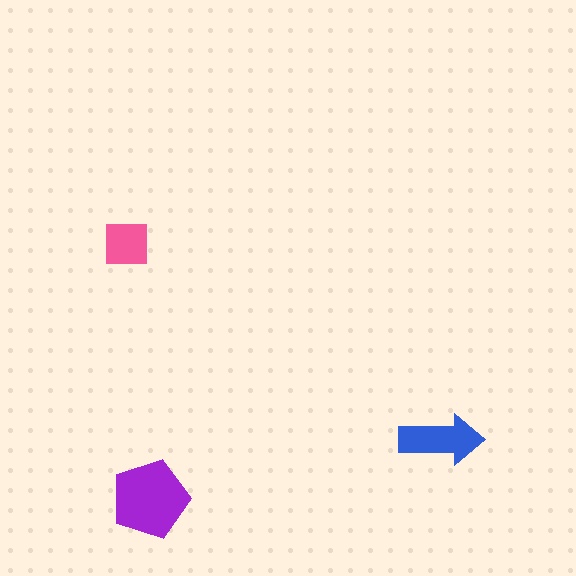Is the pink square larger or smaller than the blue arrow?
Smaller.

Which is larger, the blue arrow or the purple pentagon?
The purple pentagon.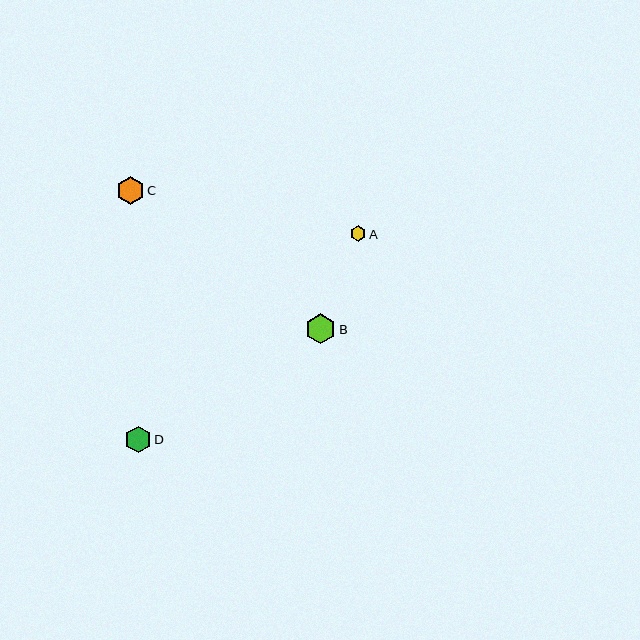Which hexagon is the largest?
Hexagon B is the largest with a size of approximately 30 pixels.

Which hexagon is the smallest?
Hexagon A is the smallest with a size of approximately 16 pixels.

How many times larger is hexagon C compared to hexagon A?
Hexagon C is approximately 1.7 times the size of hexagon A.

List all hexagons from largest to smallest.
From largest to smallest: B, C, D, A.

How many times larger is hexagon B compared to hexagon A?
Hexagon B is approximately 1.9 times the size of hexagon A.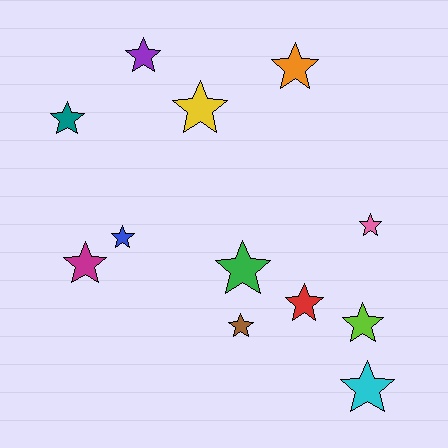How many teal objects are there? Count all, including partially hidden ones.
There is 1 teal object.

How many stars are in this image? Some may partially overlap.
There are 12 stars.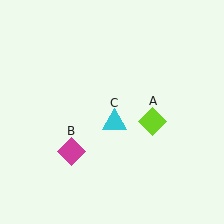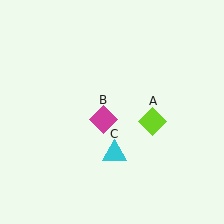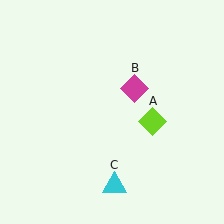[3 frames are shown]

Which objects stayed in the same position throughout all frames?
Lime diamond (object A) remained stationary.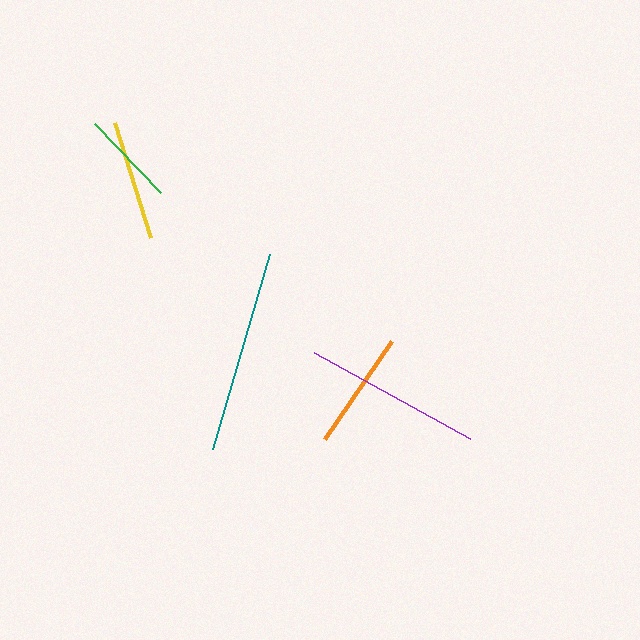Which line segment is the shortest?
The green line is the shortest at approximately 95 pixels.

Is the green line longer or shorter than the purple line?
The purple line is longer than the green line.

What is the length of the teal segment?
The teal segment is approximately 204 pixels long.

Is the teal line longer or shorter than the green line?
The teal line is longer than the green line.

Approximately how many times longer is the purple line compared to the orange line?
The purple line is approximately 1.5 times the length of the orange line.